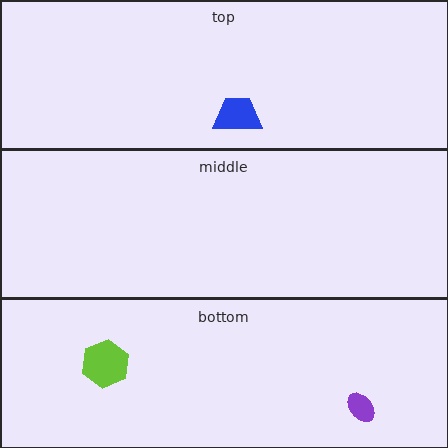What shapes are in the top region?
The blue trapezoid.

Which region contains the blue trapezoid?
The top region.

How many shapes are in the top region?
1.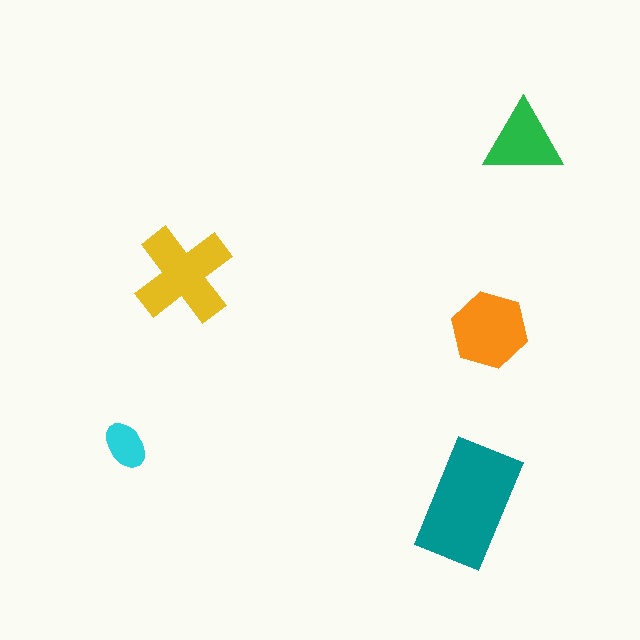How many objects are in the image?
There are 5 objects in the image.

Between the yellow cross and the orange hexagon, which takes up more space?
The yellow cross.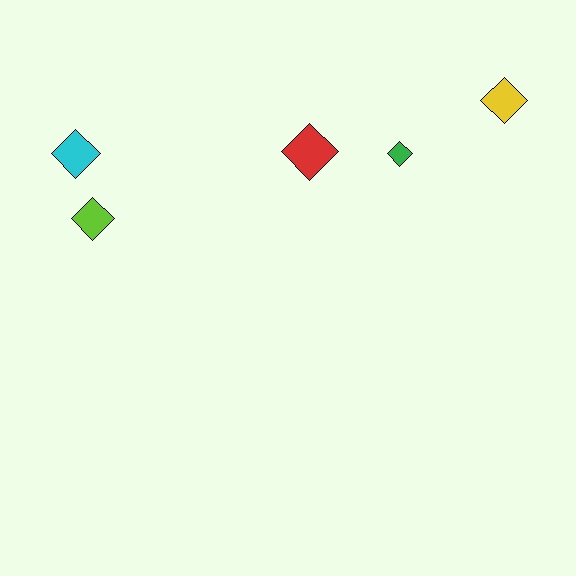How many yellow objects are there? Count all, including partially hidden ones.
There is 1 yellow object.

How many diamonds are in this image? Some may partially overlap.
There are 5 diamonds.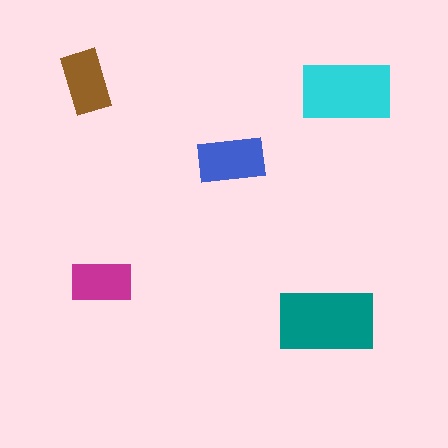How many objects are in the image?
There are 5 objects in the image.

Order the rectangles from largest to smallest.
the teal one, the cyan one, the blue one, the brown one, the magenta one.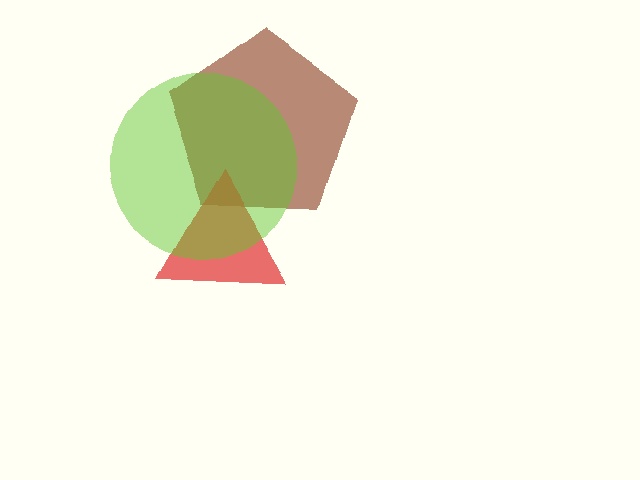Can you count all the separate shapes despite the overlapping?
Yes, there are 3 separate shapes.